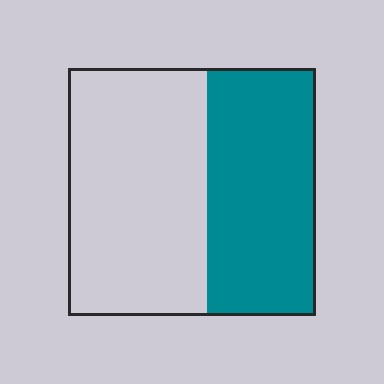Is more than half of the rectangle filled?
No.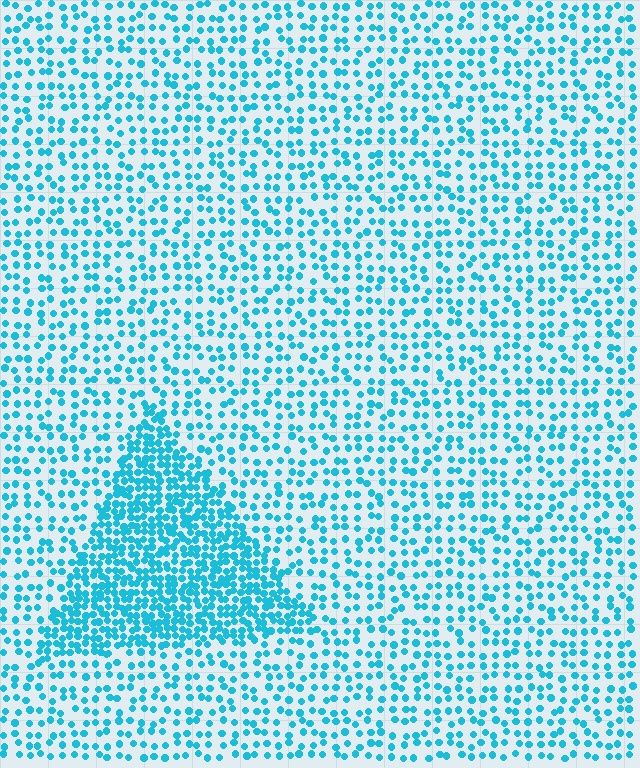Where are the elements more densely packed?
The elements are more densely packed inside the triangle boundary.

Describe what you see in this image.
The image contains small cyan elements arranged at two different densities. A triangle-shaped region is visible where the elements are more densely packed than the surrounding area.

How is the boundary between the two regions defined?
The boundary is defined by a change in element density (approximately 2.3x ratio). All elements are the same color, size, and shape.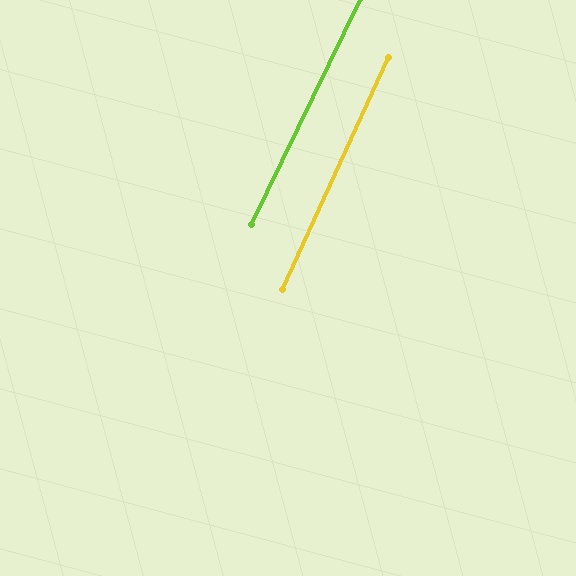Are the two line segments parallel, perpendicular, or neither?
Parallel — their directions differ by only 1.3°.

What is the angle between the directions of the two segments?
Approximately 1 degree.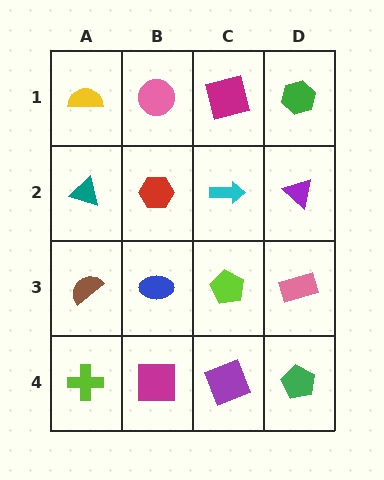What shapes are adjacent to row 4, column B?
A blue ellipse (row 3, column B), a lime cross (row 4, column A), a purple square (row 4, column C).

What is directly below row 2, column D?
A pink rectangle.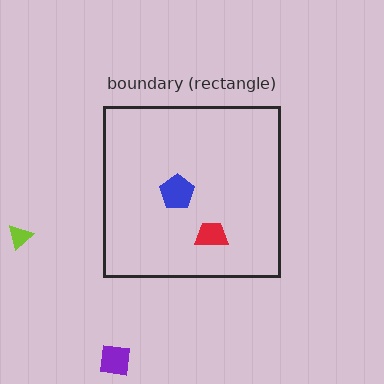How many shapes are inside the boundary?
2 inside, 2 outside.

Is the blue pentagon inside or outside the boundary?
Inside.